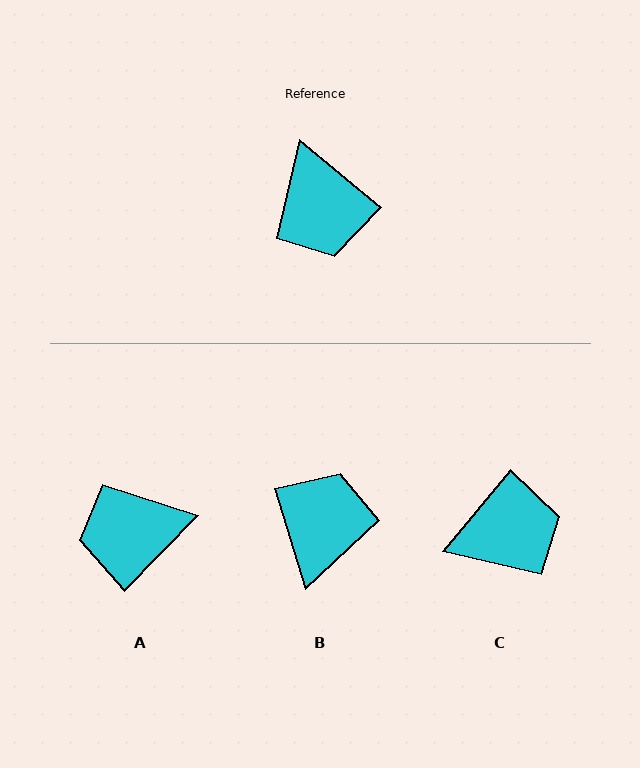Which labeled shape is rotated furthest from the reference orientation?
B, about 146 degrees away.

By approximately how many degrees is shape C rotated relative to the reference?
Approximately 90 degrees counter-clockwise.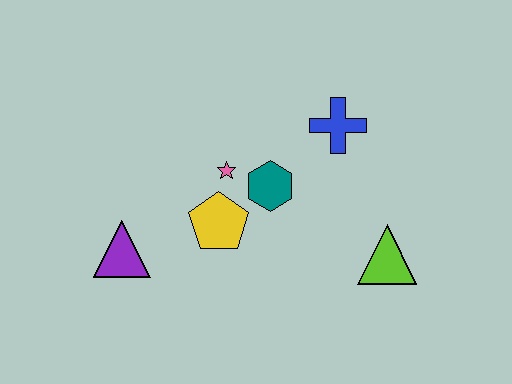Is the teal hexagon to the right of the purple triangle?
Yes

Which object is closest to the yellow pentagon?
The pink star is closest to the yellow pentagon.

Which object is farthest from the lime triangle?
The purple triangle is farthest from the lime triangle.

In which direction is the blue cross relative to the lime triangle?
The blue cross is above the lime triangle.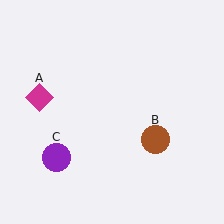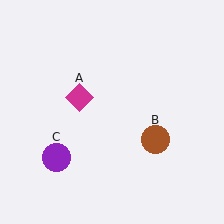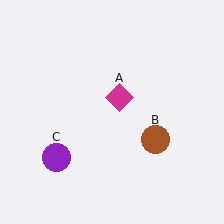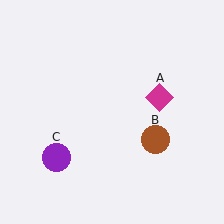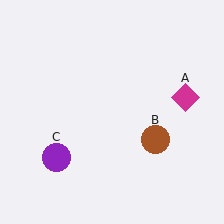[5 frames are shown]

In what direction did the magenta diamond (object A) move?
The magenta diamond (object A) moved right.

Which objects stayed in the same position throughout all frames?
Brown circle (object B) and purple circle (object C) remained stationary.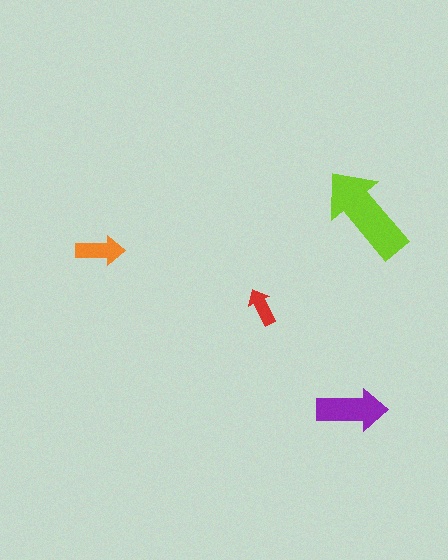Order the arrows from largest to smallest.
the lime one, the purple one, the orange one, the red one.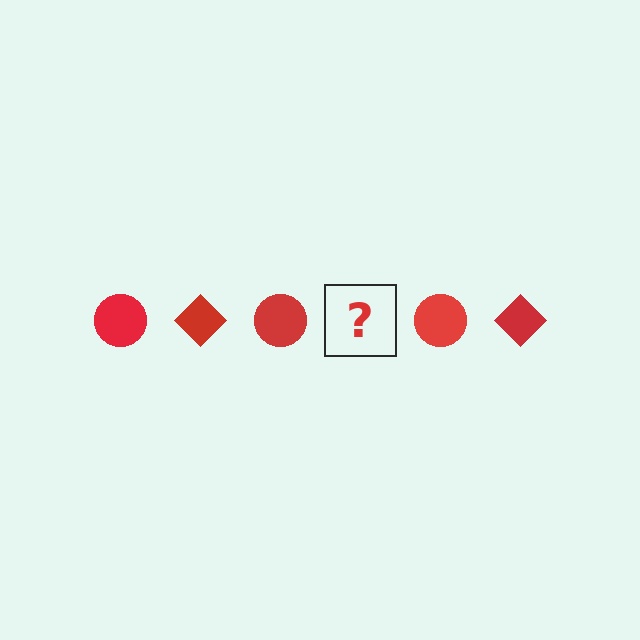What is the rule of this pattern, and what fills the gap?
The rule is that the pattern cycles through circle, diamond shapes in red. The gap should be filled with a red diamond.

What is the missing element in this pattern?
The missing element is a red diamond.